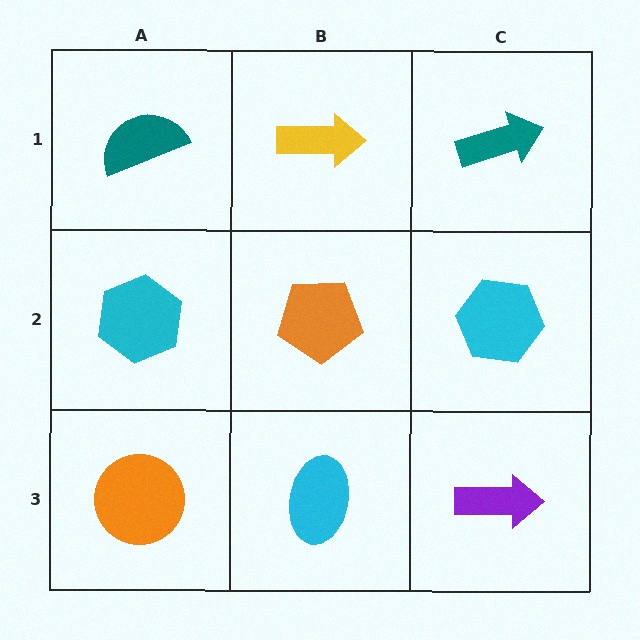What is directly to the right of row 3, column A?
A cyan ellipse.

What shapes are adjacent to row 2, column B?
A yellow arrow (row 1, column B), a cyan ellipse (row 3, column B), a cyan hexagon (row 2, column A), a cyan hexagon (row 2, column C).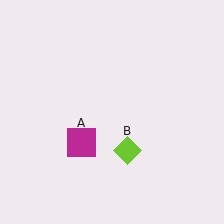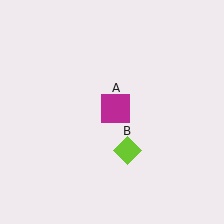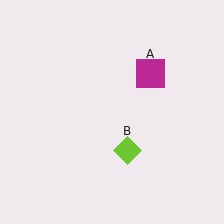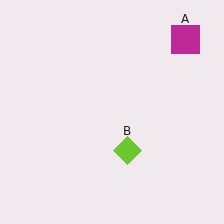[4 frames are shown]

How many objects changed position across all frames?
1 object changed position: magenta square (object A).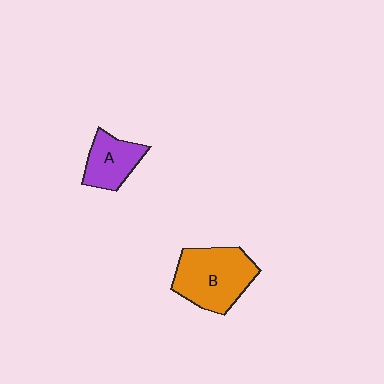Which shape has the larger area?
Shape B (orange).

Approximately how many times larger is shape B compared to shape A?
Approximately 1.7 times.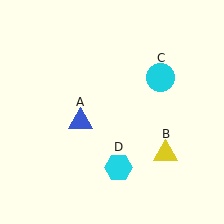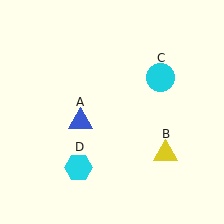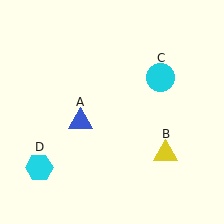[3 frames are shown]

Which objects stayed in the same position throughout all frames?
Blue triangle (object A) and yellow triangle (object B) and cyan circle (object C) remained stationary.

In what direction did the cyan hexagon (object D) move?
The cyan hexagon (object D) moved left.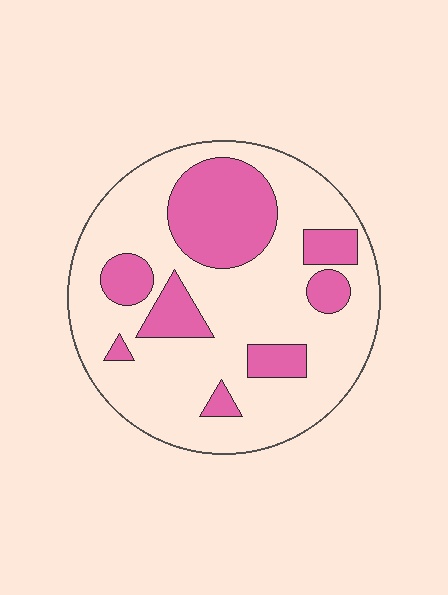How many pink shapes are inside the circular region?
8.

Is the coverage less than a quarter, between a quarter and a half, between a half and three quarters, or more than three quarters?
Between a quarter and a half.